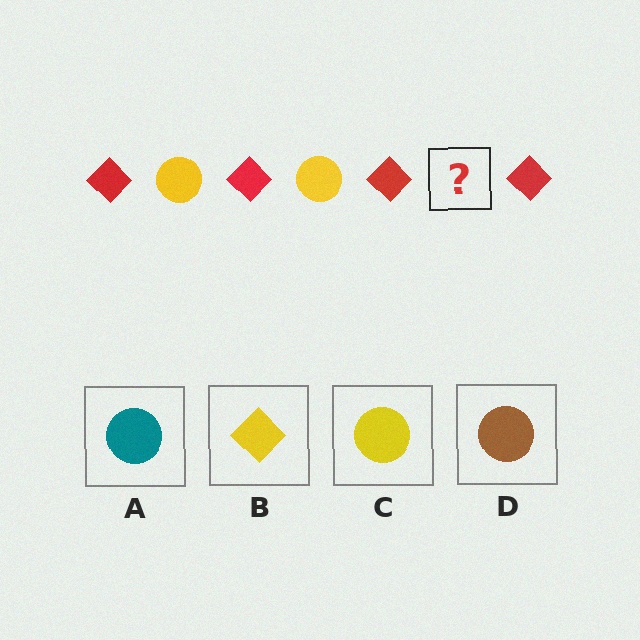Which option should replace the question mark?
Option C.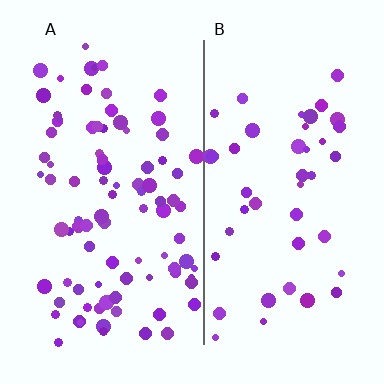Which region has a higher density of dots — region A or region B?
A (the left).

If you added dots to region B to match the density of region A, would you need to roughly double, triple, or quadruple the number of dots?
Approximately double.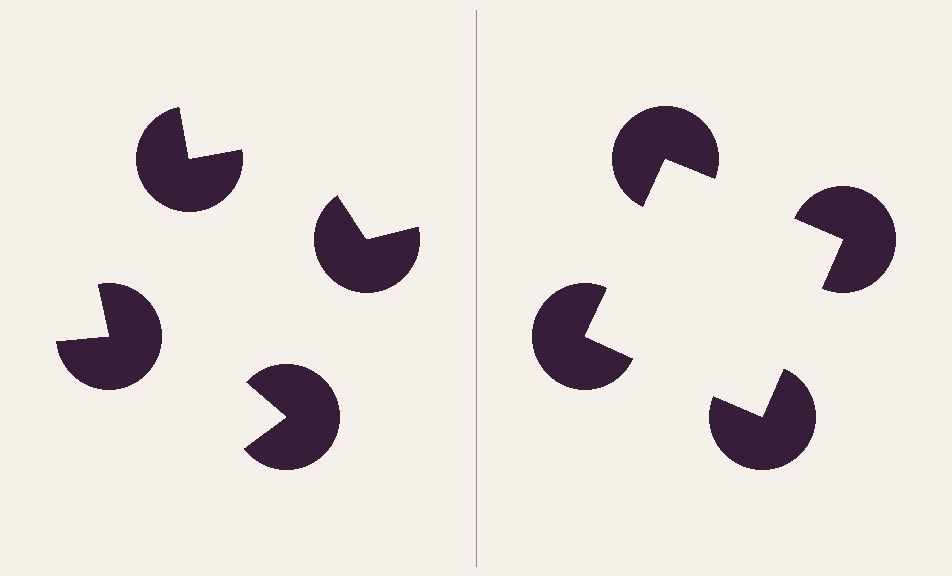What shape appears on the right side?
An illusory square.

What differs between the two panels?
The pac-man discs are positioned identically on both sides; only the wedge orientations differ. On the right they align to a square; on the left they are misaligned.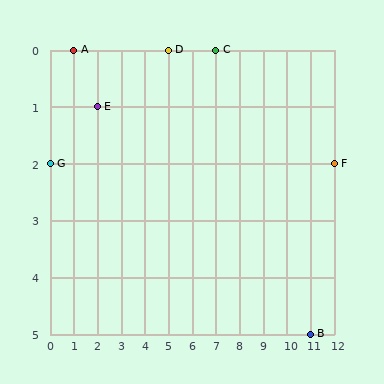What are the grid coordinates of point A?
Point A is at grid coordinates (1, 0).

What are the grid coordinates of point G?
Point G is at grid coordinates (0, 2).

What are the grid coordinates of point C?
Point C is at grid coordinates (7, 0).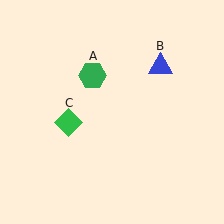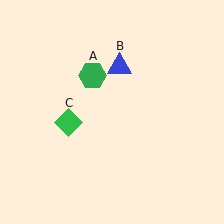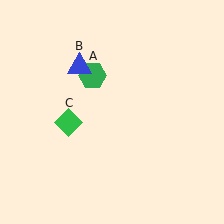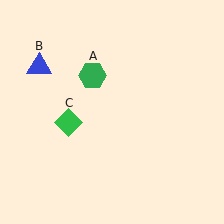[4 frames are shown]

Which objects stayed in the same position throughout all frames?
Green hexagon (object A) and green diamond (object C) remained stationary.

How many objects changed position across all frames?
1 object changed position: blue triangle (object B).